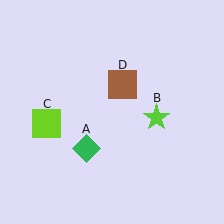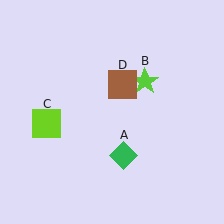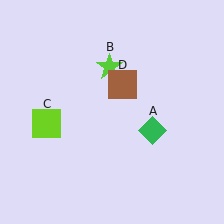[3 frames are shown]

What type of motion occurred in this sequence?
The green diamond (object A), lime star (object B) rotated counterclockwise around the center of the scene.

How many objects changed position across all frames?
2 objects changed position: green diamond (object A), lime star (object B).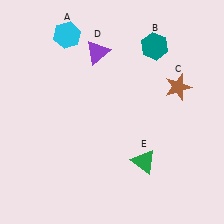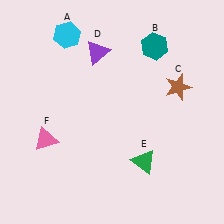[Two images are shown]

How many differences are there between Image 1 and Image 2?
There is 1 difference between the two images.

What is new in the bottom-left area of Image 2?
A pink triangle (F) was added in the bottom-left area of Image 2.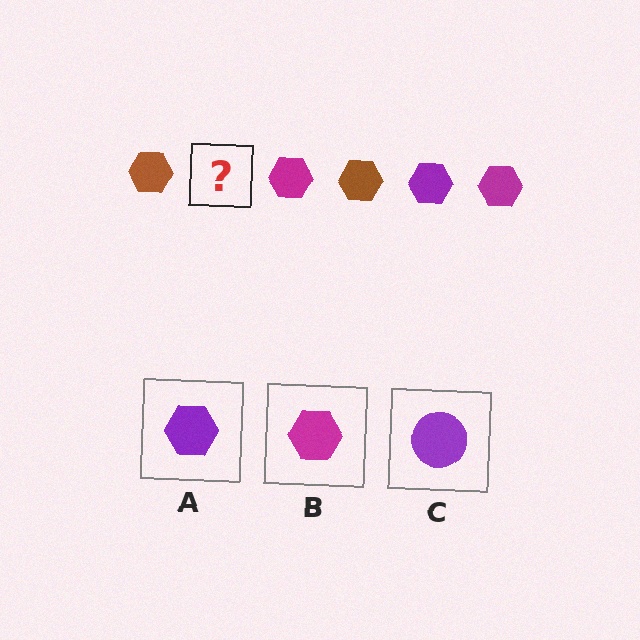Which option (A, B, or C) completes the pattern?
A.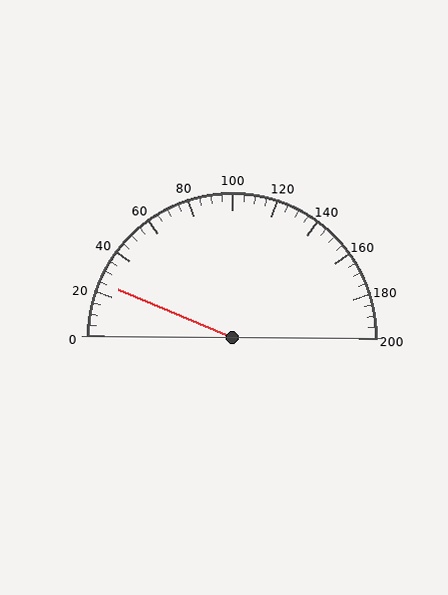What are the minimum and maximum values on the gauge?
The gauge ranges from 0 to 200.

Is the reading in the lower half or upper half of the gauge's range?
The reading is in the lower half of the range (0 to 200).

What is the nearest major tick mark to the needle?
The nearest major tick mark is 20.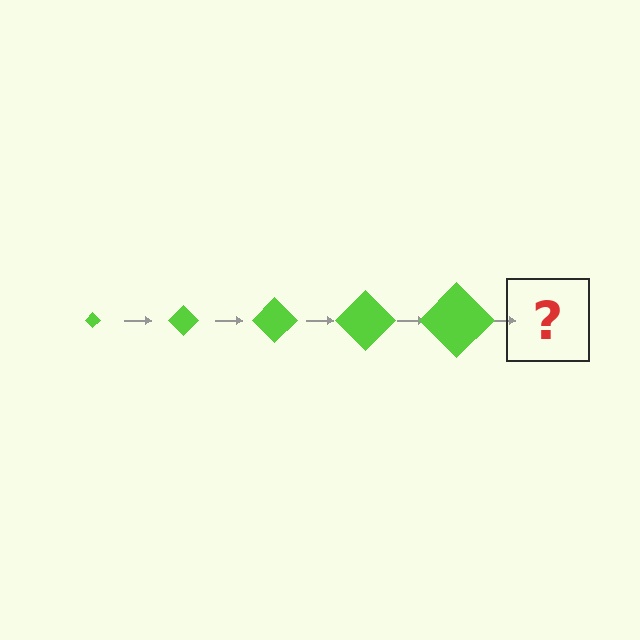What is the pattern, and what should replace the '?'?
The pattern is that the diamond gets progressively larger each step. The '?' should be a lime diamond, larger than the previous one.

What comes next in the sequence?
The next element should be a lime diamond, larger than the previous one.